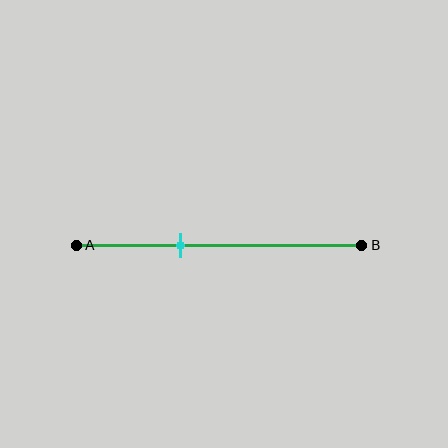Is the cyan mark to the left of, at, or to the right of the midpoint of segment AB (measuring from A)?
The cyan mark is to the left of the midpoint of segment AB.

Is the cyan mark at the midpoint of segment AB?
No, the mark is at about 35% from A, not at the 50% midpoint.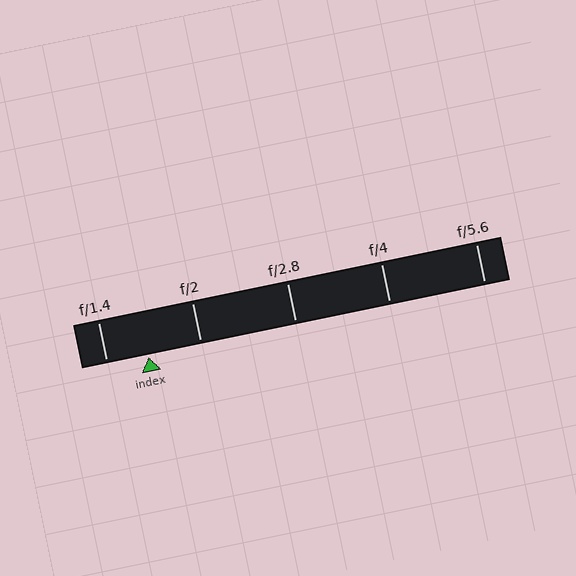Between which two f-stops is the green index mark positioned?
The index mark is between f/1.4 and f/2.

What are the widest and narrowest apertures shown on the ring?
The widest aperture shown is f/1.4 and the narrowest is f/5.6.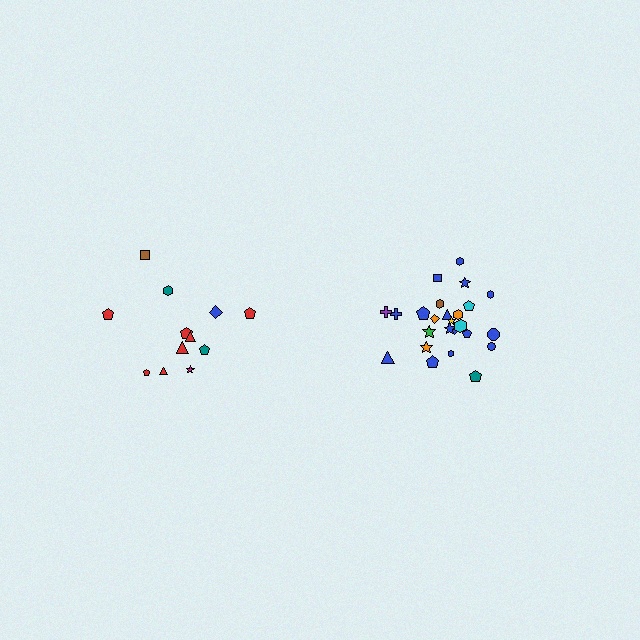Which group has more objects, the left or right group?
The right group.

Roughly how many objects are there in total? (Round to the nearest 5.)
Roughly 35 objects in total.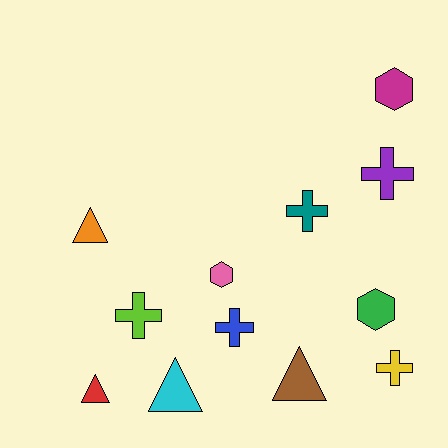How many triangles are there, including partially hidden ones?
There are 4 triangles.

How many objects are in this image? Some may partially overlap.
There are 12 objects.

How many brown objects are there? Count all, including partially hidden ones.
There is 1 brown object.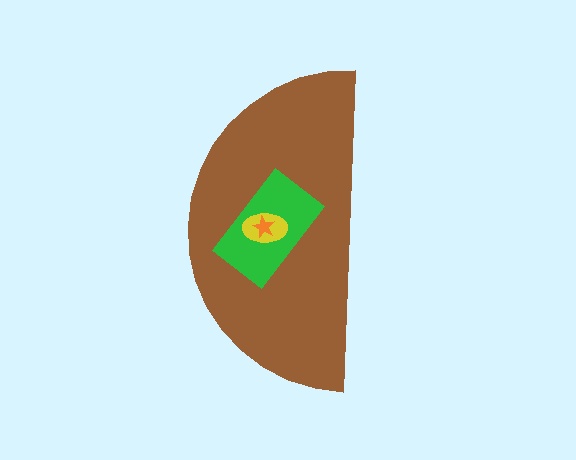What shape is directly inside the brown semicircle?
The green rectangle.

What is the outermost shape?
The brown semicircle.